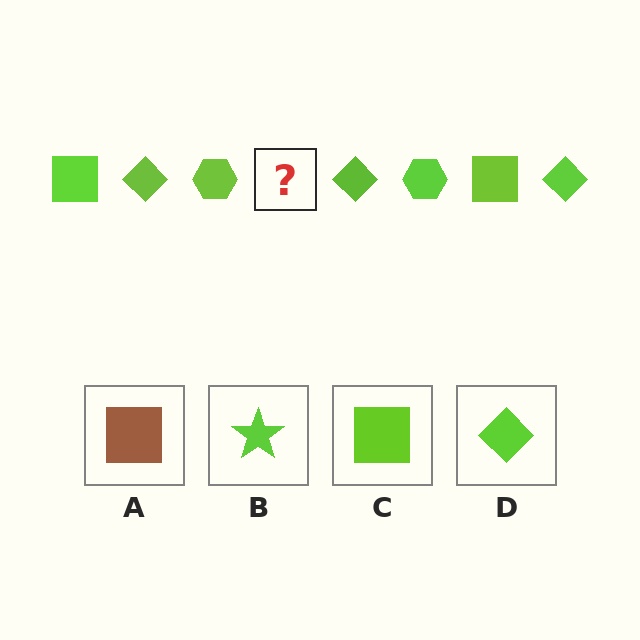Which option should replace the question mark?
Option C.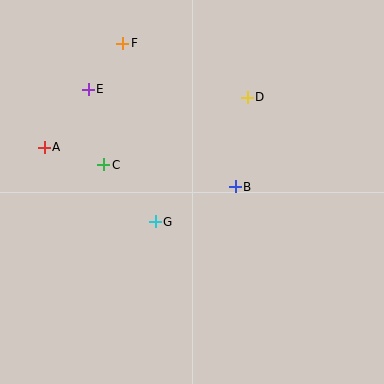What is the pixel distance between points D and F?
The distance between D and F is 136 pixels.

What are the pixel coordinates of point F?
Point F is at (123, 43).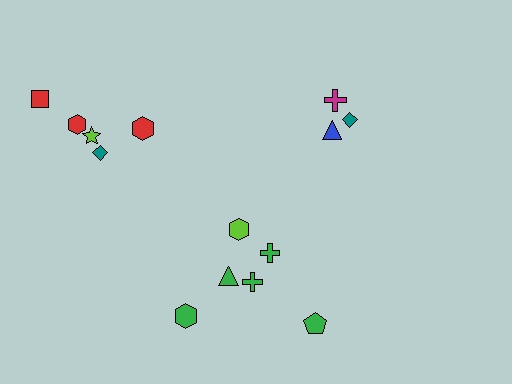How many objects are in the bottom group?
There are 6 objects.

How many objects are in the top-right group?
There are 3 objects.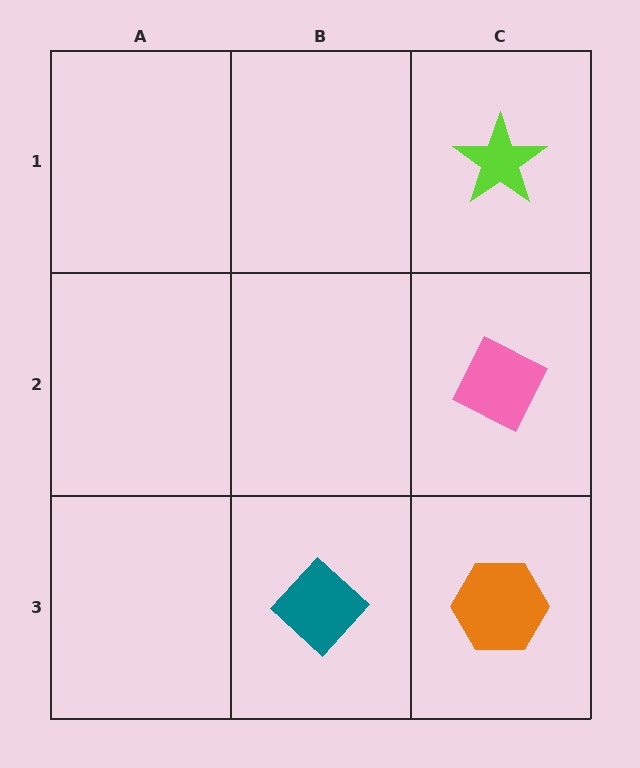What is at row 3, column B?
A teal diamond.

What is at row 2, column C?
A pink diamond.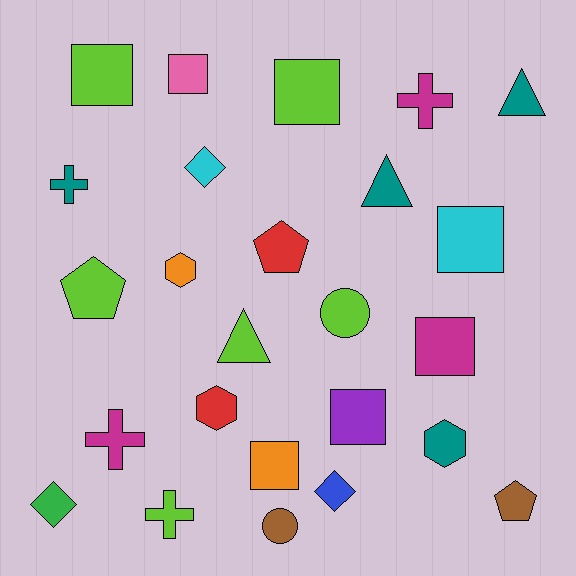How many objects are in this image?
There are 25 objects.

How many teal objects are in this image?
There are 4 teal objects.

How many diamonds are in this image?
There are 3 diamonds.